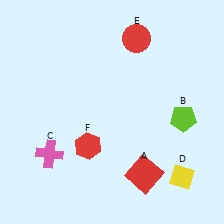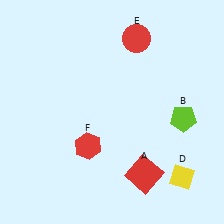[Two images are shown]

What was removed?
The pink cross (C) was removed in Image 2.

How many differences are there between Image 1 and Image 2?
There is 1 difference between the two images.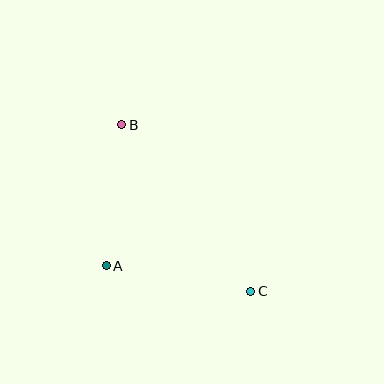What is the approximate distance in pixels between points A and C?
The distance between A and C is approximately 147 pixels.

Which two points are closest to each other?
Points A and B are closest to each other.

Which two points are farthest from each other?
Points B and C are farthest from each other.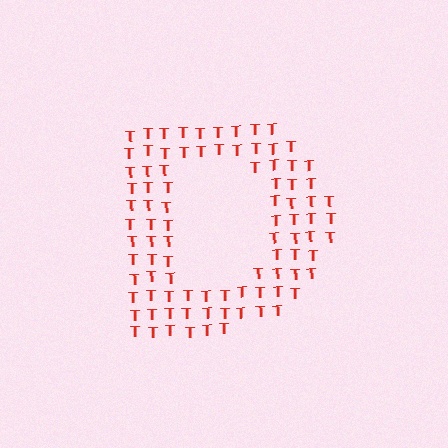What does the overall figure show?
The overall figure shows the letter D.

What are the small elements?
The small elements are letter T's.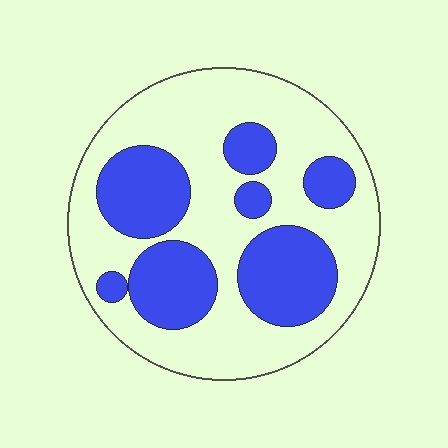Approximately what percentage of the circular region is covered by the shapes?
Approximately 35%.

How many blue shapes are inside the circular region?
7.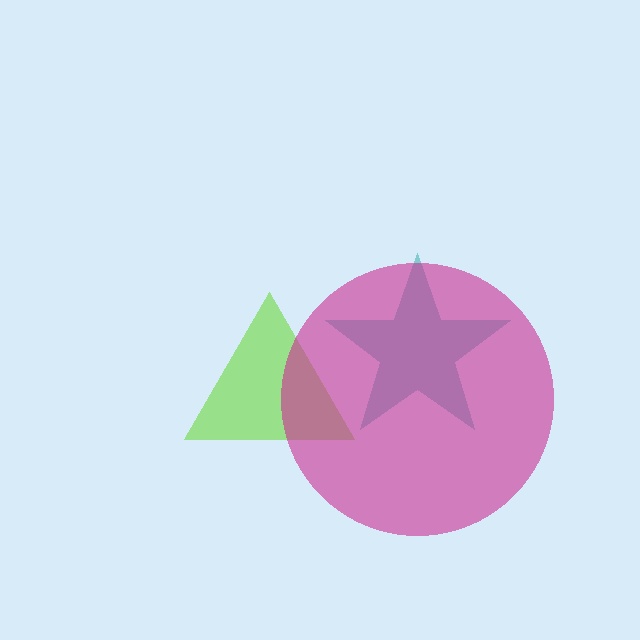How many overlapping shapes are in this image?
There are 3 overlapping shapes in the image.